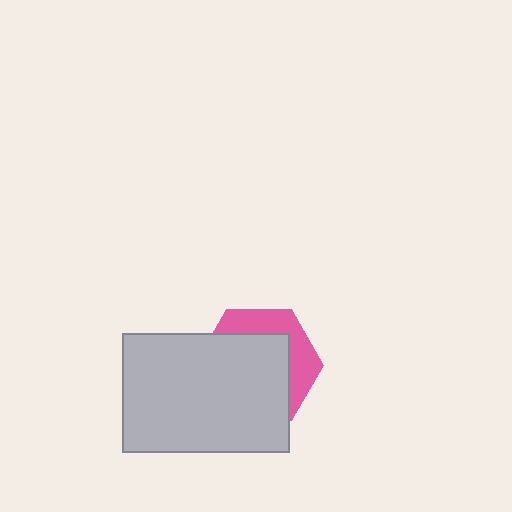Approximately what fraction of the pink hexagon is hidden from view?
Roughly 66% of the pink hexagon is hidden behind the light gray rectangle.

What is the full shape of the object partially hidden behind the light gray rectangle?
The partially hidden object is a pink hexagon.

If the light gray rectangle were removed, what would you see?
You would see the complete pink hexagon.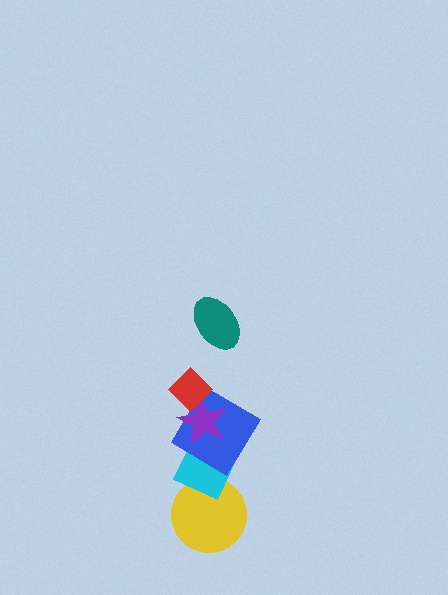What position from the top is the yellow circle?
The yellow circle is 6th from the top.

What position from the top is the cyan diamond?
The cyan diamond is 5th from the top.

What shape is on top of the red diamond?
The teal ellipse is on top of the red diamond.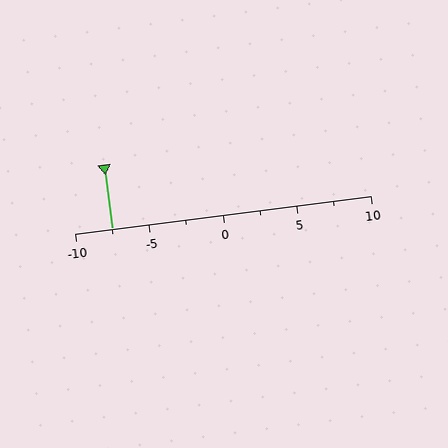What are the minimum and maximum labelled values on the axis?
The axis runs from -10 to 10.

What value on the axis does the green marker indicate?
The marker indicates approximately -7.5.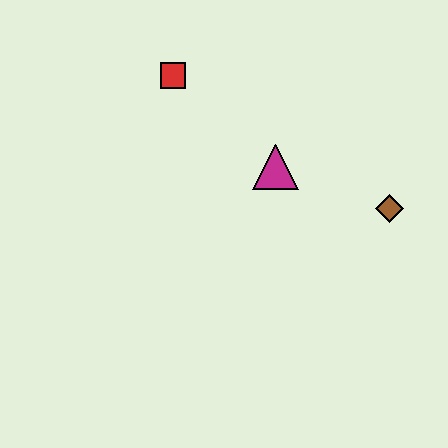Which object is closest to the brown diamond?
The magenta triangle is closest to the brown diamond.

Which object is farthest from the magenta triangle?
The red square is farthest from the magenta triangle.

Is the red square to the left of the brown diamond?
Yes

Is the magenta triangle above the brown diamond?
Yes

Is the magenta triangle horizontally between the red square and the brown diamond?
Yes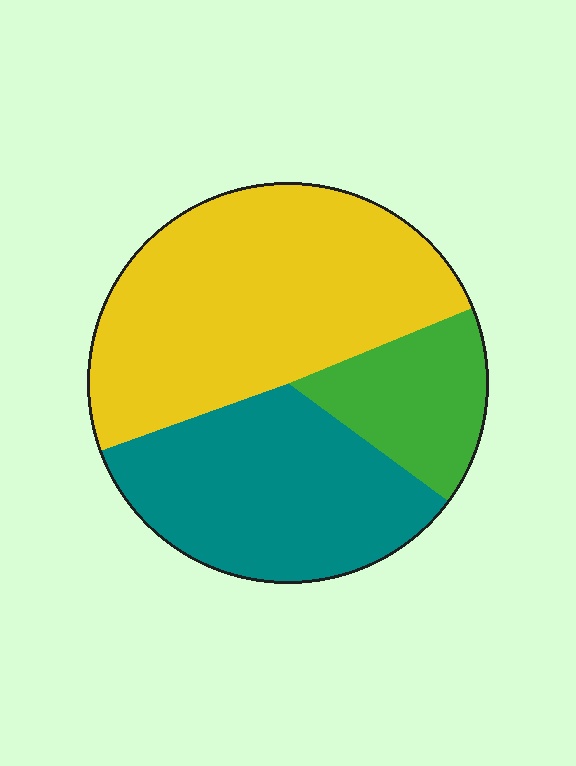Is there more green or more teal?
Teal.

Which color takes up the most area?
Yellow, at roughly 50%.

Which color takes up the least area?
Green, at roughly 15%.